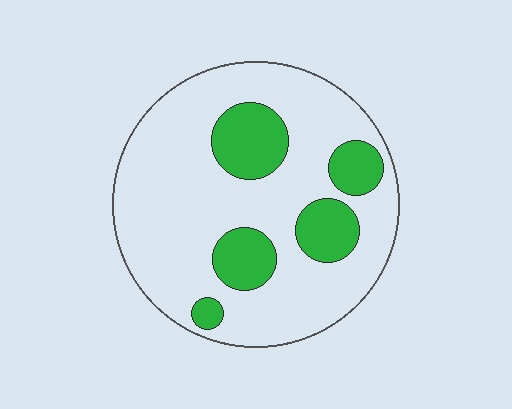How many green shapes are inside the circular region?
5.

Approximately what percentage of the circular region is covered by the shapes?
Approximately 25%.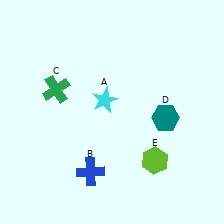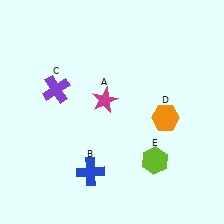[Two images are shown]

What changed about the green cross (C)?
In Image 1, C is green. In Image 2, it changed to purple.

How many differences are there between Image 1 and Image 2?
There are 3 differences between the two images.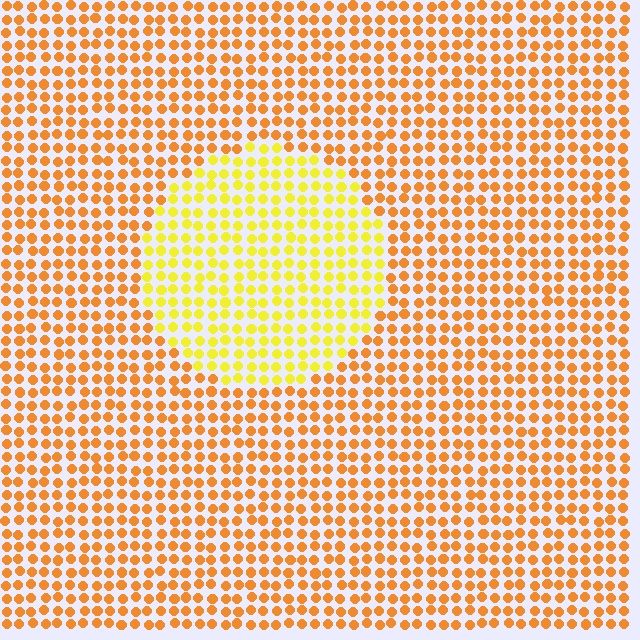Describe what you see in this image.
The image is filled with small orange elements in a uniform arrangement. A circle-shaped region is visible where the elements are tinted to a slightly different hue, forming a subtle color boundary.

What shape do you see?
I see a circle.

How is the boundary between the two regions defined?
The boundary is defined purely by a slight shift in hue (about 31 degrees). Spacing, size, and orientation are identical on both sides.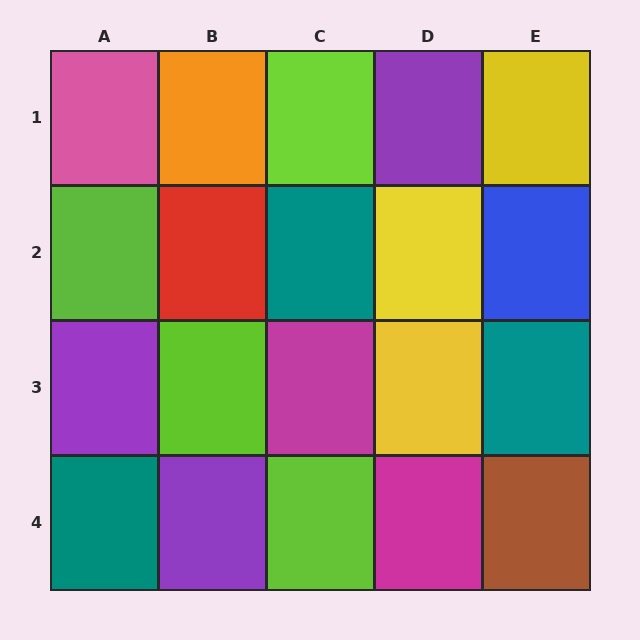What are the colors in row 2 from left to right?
Lime, red, teal, yellow, blue.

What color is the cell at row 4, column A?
Teal.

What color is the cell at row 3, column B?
Lime.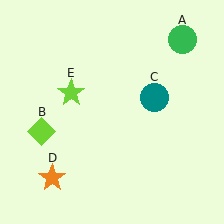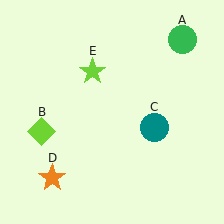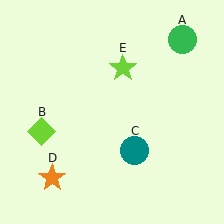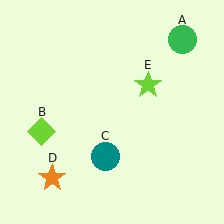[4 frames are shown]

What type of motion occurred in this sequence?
The teal circle (object C), lime star (object E) rotated clockwise around the center of the scene.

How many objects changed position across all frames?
2 objects changed position: teal circle (object C), lime star (object E).